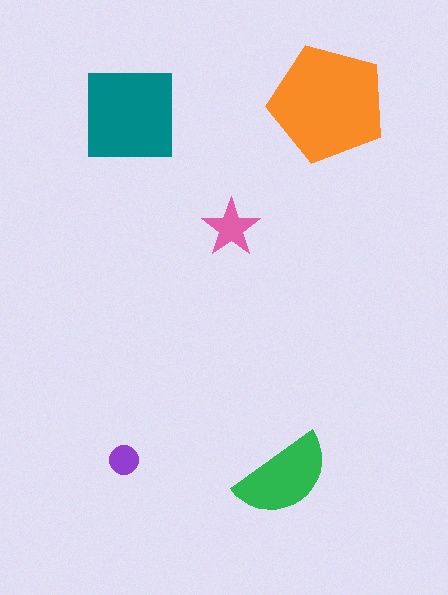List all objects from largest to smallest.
The orange pentagon, the teal square, the green semicircle, the pink star, the purple circle.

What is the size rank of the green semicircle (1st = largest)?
3rd.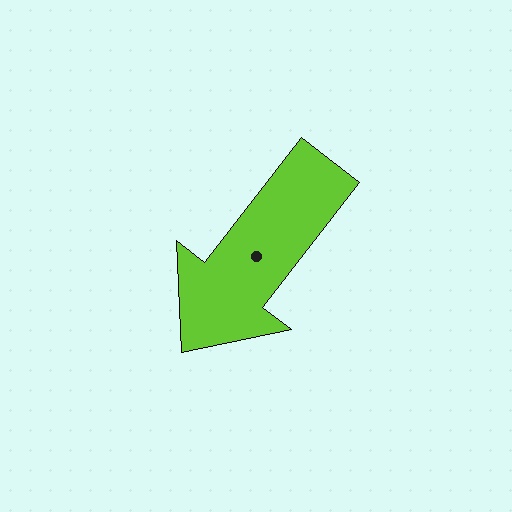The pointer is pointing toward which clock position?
Roughly 7 o'clock.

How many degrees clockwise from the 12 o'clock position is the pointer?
Approximately 218 degrees.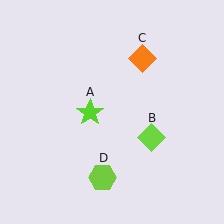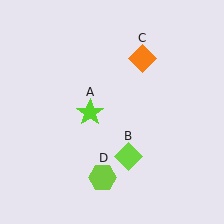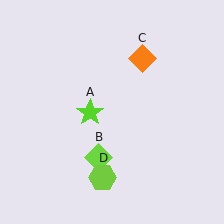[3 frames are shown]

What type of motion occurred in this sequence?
The lime diamond (object B) rotated clockwise around the center of the scene.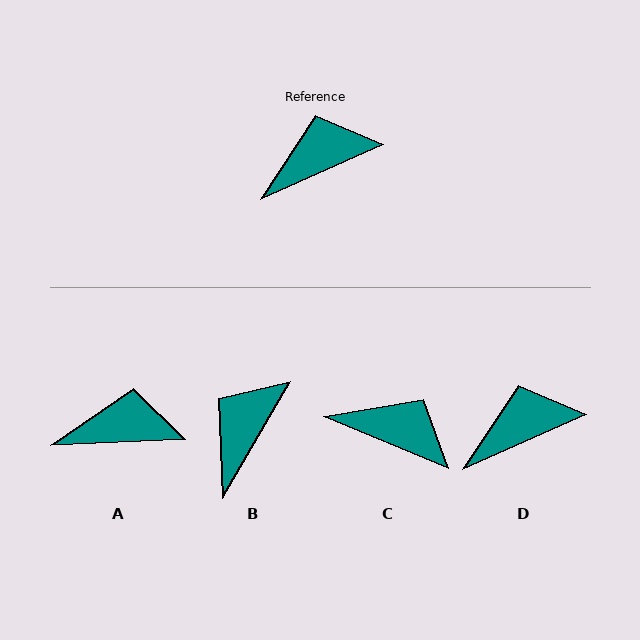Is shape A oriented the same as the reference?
No, it is off by about 21 degrees.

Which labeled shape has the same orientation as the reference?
D.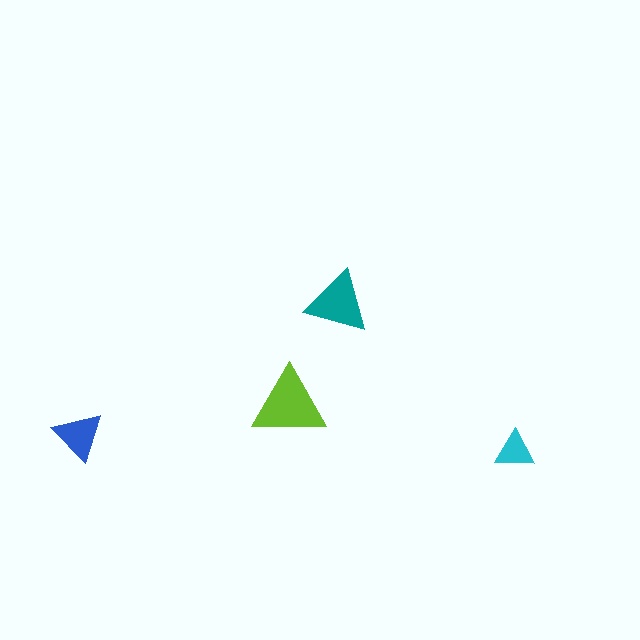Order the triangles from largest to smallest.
the lime one, the teal one, the blue one, the cyan one.